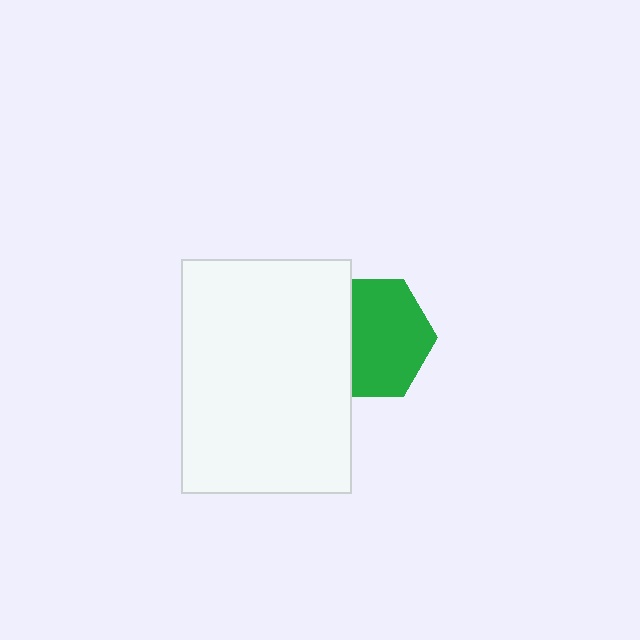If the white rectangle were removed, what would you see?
You would see the complete green hexagon.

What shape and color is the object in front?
The object in front is a white rectangle.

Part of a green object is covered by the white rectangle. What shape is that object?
It is a hexagon.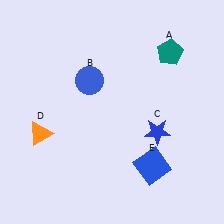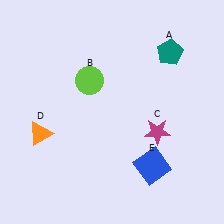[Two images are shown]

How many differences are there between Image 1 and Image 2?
There are 2 differences between the two images.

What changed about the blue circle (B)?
In Image 1, B is blue. In Image 2, it changed to lime.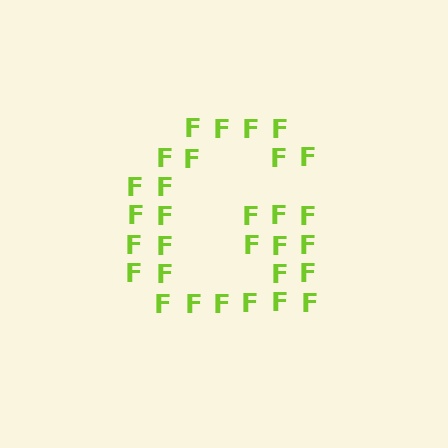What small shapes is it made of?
It is made of small letter F's.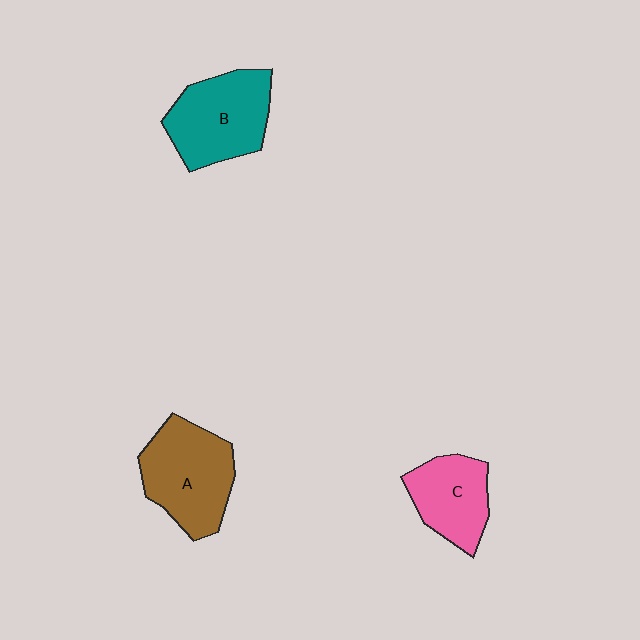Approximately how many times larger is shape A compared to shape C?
Approximately 1.4 times.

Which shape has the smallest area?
Shape C (pink).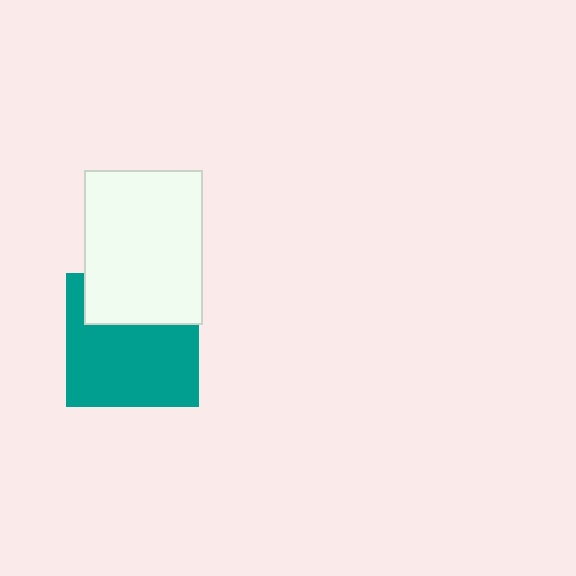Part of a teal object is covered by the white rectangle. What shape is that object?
It is a square.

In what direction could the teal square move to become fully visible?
The teal square could move down. That would shift it out from behind the white rectangle entirely.